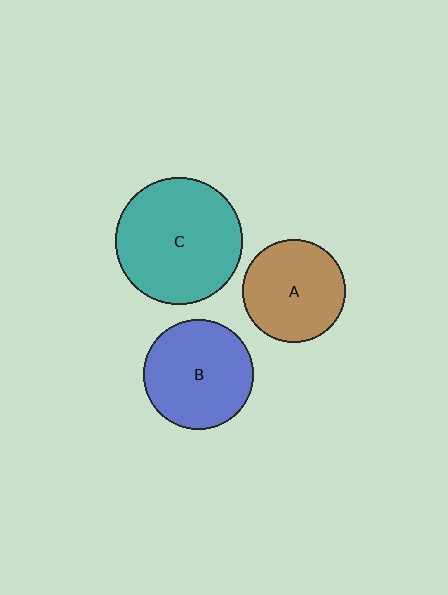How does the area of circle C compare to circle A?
Approximately 1.5 times.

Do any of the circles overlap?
No, none of the circles overlap.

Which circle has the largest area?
Circle C (teal).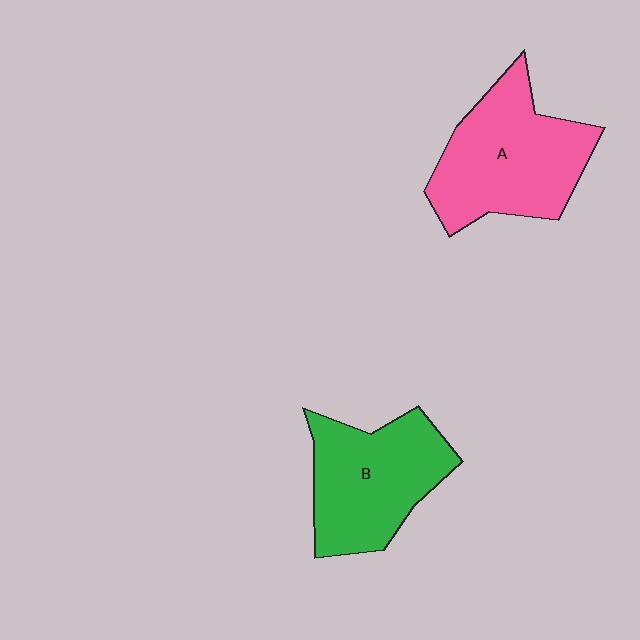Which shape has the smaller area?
Shape B (green).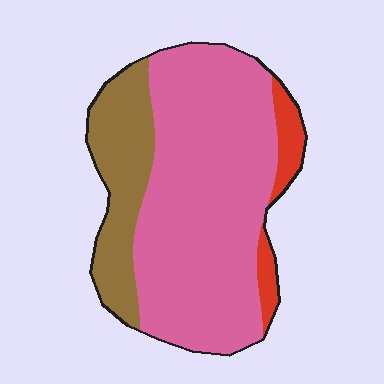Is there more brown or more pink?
Pink.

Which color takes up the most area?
Pink, at roughly 70%.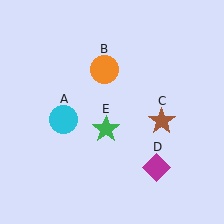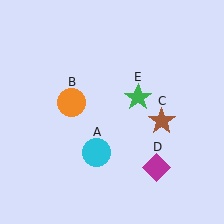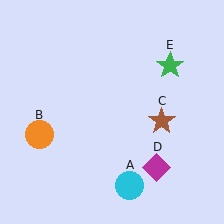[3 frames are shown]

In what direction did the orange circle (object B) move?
The orange circle (object B) moved down and to the left.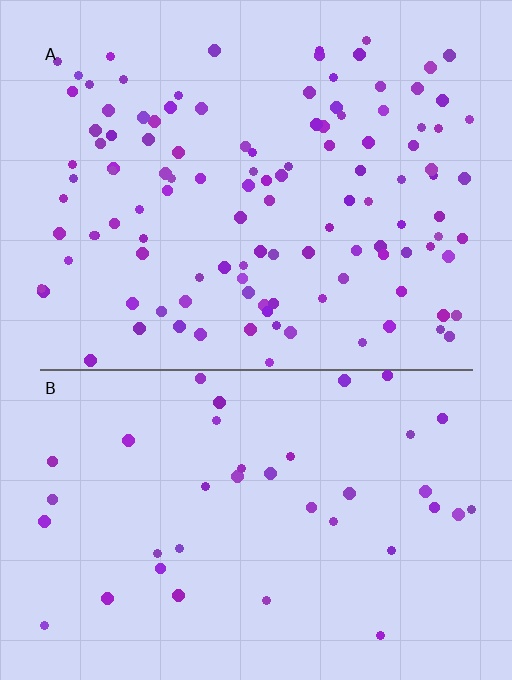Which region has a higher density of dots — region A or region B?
A (the top).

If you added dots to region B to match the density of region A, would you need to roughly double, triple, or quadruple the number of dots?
Approximately triple.